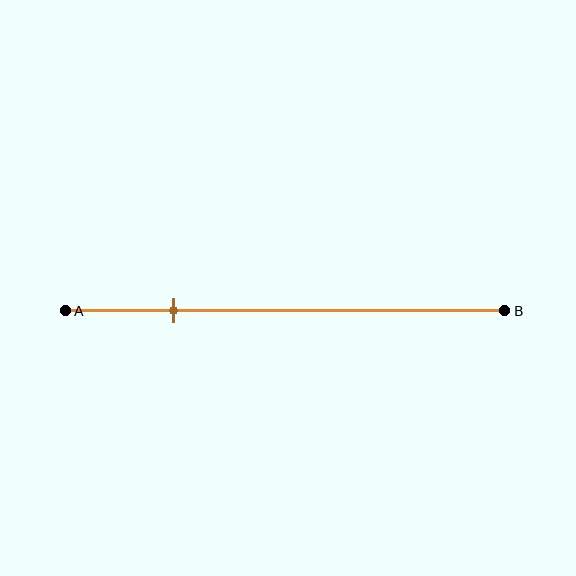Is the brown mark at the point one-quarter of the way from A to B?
Yes, the mark is approximately at the one-quarter point.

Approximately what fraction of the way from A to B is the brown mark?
The brown mark is approximately 25% of the way from A to B.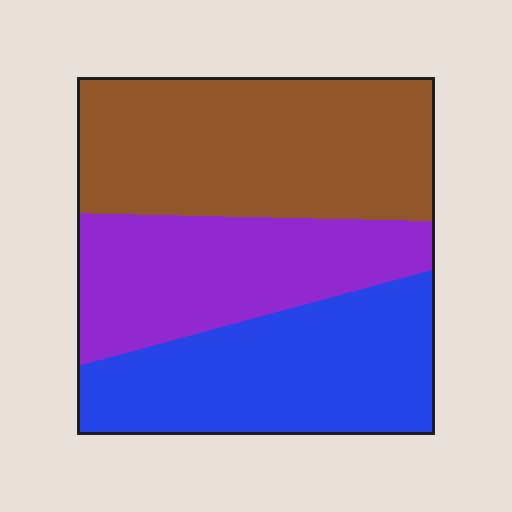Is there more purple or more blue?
Blue.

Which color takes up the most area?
Brown, at roughly 40%.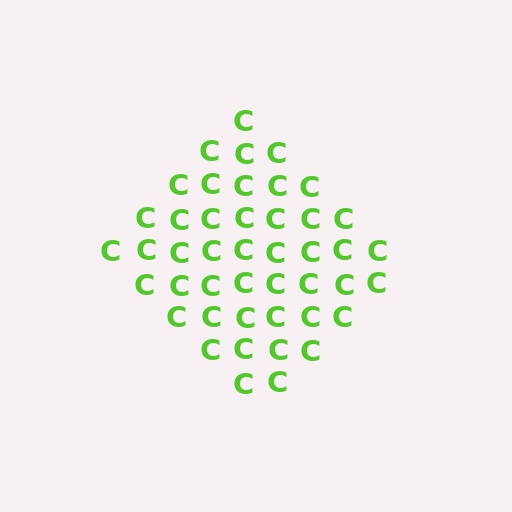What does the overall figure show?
The overall figure shows a diamond.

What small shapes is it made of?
It is made of small letter C's.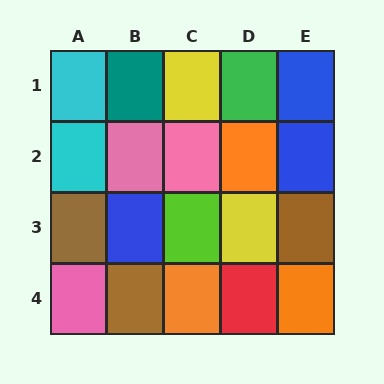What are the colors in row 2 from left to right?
Cyan, pink, pink, orange, blue.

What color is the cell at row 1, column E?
Blue.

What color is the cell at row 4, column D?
Red.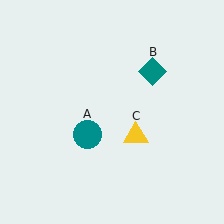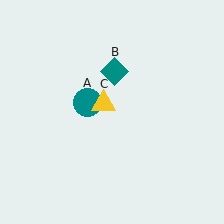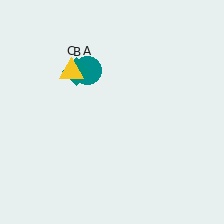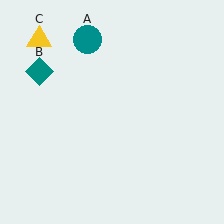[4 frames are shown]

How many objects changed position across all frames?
3 objects changed position: teal circle (object A), teal diamond (object B), yellow triangle (object C).